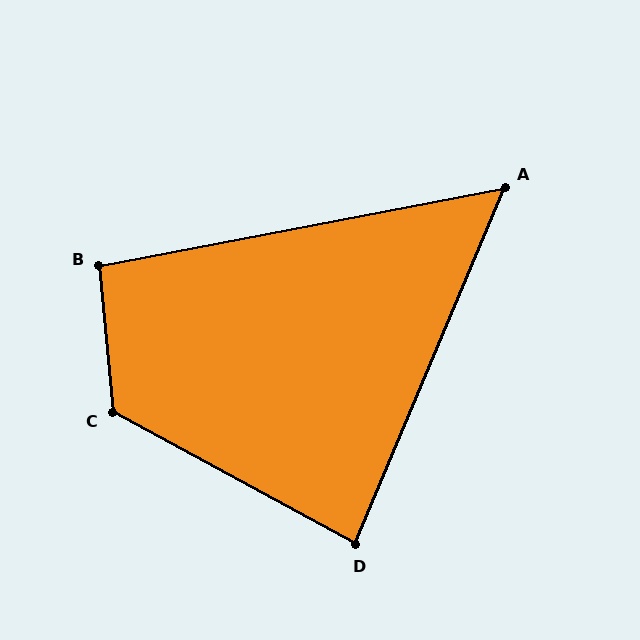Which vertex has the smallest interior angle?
A, at approximately 56 degrees.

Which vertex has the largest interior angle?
C, at approximately 124 degrees.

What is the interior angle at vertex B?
Approximately 96 degrees (obtuse).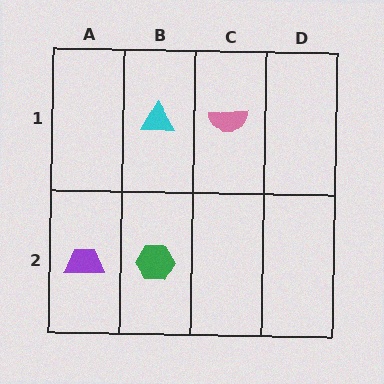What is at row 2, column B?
A green hexagon.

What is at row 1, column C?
A pink semicircle.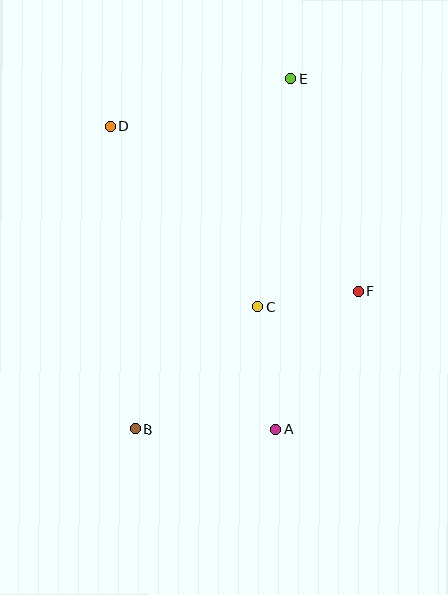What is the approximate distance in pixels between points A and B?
The distance between A and B is approximately 140 pixels.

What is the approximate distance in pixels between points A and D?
The distance between A and D is approximately 345 pixels.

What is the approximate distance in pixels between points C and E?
The distance between C and E is approximately 231 pixels.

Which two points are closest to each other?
Points C and F are closest to each other.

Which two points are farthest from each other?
Points B and E are farthest from each other.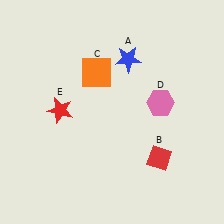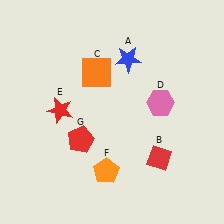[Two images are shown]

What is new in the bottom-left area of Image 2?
An orange pentagon (F) was added in the bottom-left area of Image 2.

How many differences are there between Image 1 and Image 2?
There are 2 differences between the two images.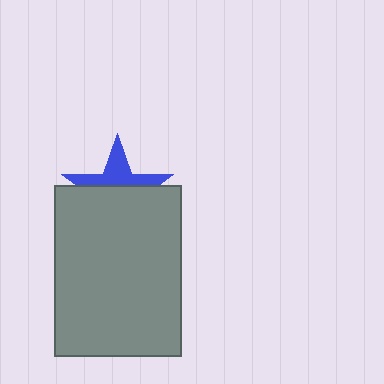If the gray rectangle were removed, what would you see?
You would see the complete blue star.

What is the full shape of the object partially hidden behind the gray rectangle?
The partially hidden object is a blue star.